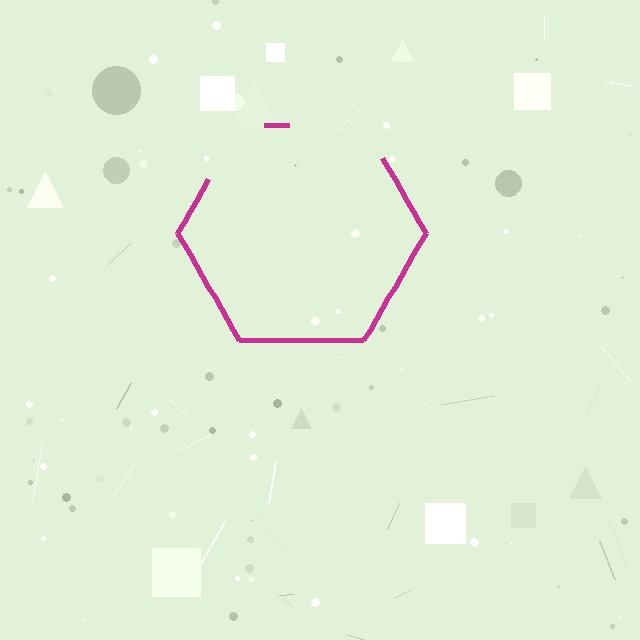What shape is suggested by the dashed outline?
The dashed outline suggests a hexagon.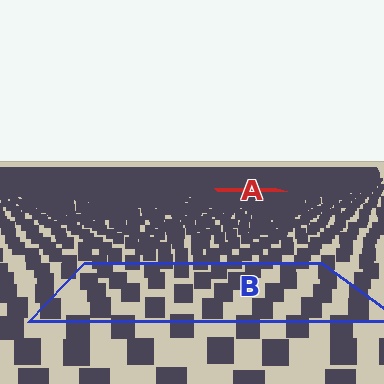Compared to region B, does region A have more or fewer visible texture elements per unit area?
Region A has more texture elements per unit area — they are packed more densely because it is farther away.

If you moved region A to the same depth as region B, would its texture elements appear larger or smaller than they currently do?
They would appear larger. At a closer depth, the same texture elements are projected at a bigger on-screen size.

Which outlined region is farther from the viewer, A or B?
Region A is farther from the viewer — the texture elements inside it appear smaller and more densely packed.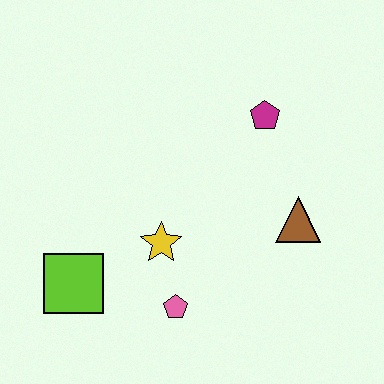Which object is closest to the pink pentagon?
The yellow star is closest to the pink pentagon.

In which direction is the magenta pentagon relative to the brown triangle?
The magenta pentagon is above the brown triangle.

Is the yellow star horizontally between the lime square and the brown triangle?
Yes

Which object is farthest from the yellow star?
The magenta pentagon is farthest from the yellow star.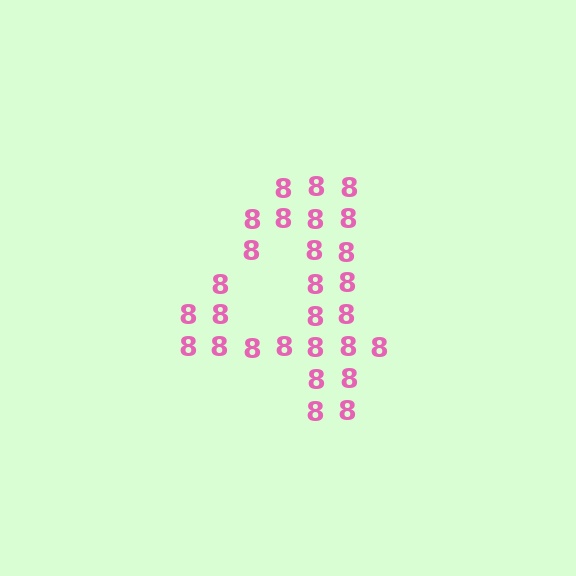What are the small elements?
The small elements are digit 8's.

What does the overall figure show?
The overall figure shows the digit 4.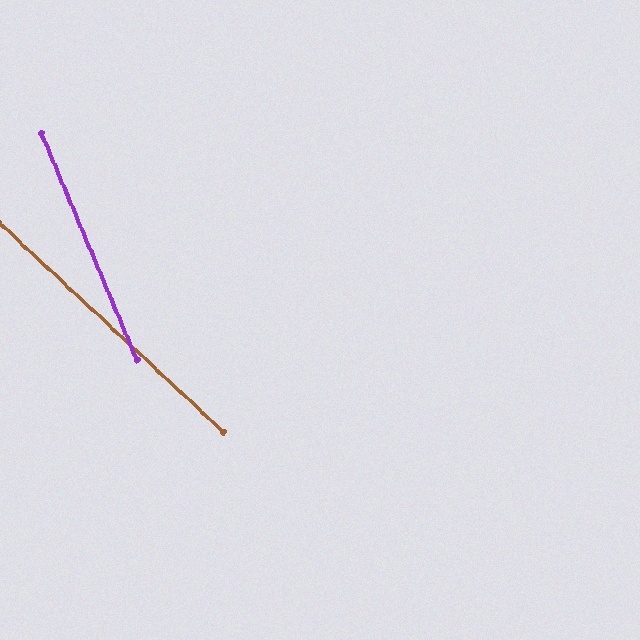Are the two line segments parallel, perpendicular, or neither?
Neither parallel nor perpendicular — they differ by about 24°.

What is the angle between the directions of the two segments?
Approximately 24 degrees.